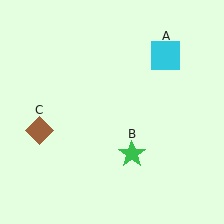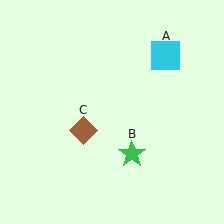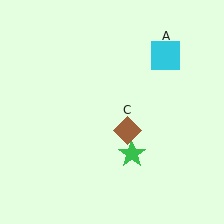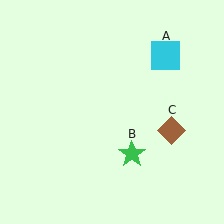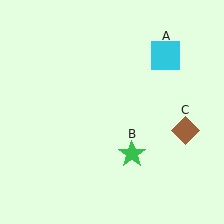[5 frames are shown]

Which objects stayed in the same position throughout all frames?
Cyan square (object A) and green star (object B) remained stationary.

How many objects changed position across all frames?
1 object changed position: brown diamond (object C).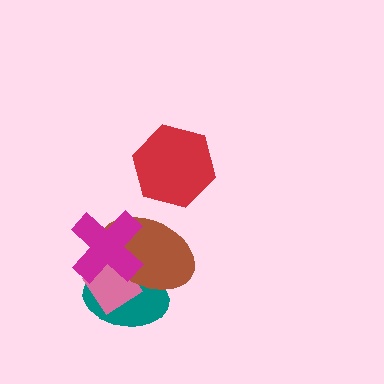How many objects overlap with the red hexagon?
0 objects overlap with the red hexagon.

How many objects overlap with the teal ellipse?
3 objects overlap with the teal ellipse.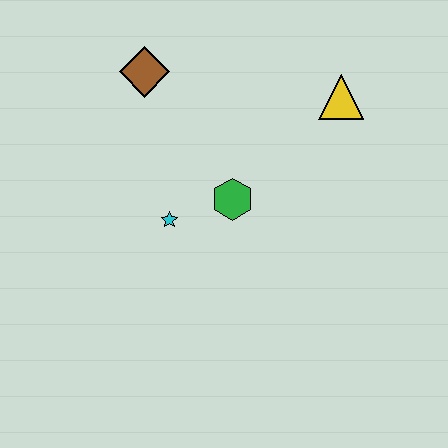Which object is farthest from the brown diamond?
The yellow triangle is farthest from the brown diamond.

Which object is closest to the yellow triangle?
The green hexagon is closest to the yellow triangle.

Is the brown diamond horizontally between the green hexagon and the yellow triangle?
No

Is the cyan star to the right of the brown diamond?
Yes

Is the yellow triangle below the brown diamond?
Yes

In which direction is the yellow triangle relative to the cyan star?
The yellow triangle is to the right of the cyan star.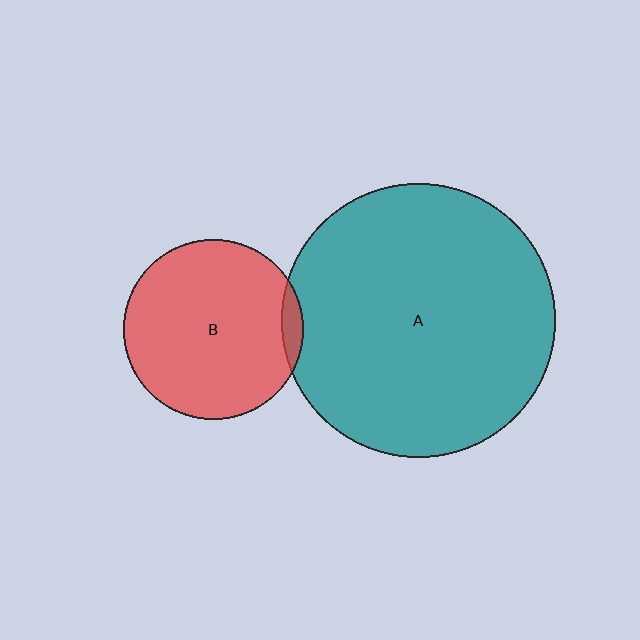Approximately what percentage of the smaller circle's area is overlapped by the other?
Approximately 5%.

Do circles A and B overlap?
Yes.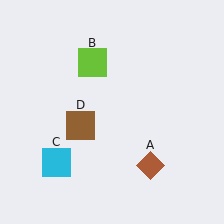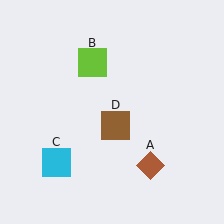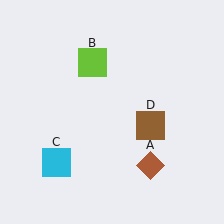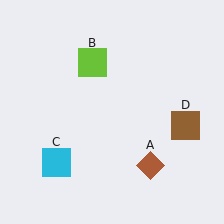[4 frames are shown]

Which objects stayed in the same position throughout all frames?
Brown diamond (object A) and lime square (object B) and cyan square (object C) remained stationary.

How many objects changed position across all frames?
1 object changed position: brown square (object D).